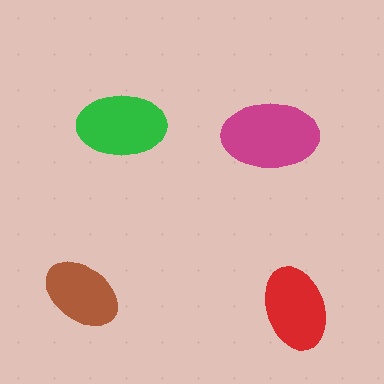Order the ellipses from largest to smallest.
the magenta one, the green one, the red one, the brown one.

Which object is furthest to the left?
The brown ellipse is leftmost.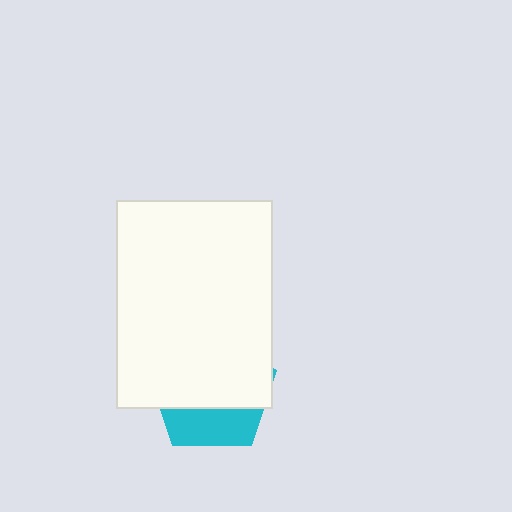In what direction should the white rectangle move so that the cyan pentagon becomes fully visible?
The white rectangle should move up. That is the shortest direction to clear the overlap and leave the cyan pentagon fully visible.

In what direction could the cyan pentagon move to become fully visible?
The cyan pentagon could move down. That would shift it out from behind the white rectangle entirely.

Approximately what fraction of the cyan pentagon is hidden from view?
Roughly 70% of the cyan pentagon is hidden behind the white rectangle.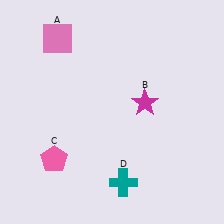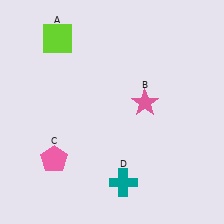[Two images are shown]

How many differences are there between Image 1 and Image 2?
There are 2 differences between the two images.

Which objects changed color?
A changed from pink to lime. B changed from magenta to pink.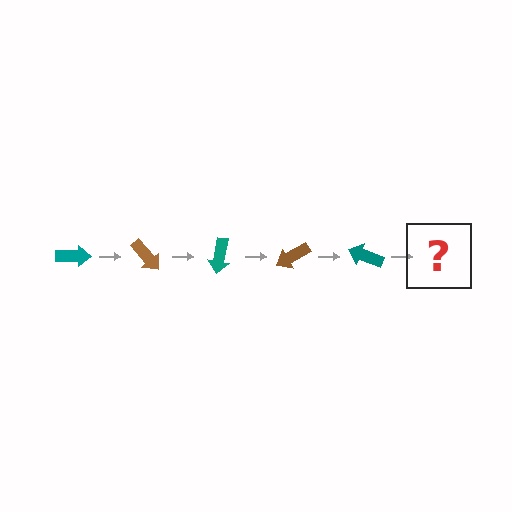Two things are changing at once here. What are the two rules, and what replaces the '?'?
The two rules are that it rotates 50 degrees each step and the color cycles through teal and brown. The '?' should be a brown arrow, rotated 250 degrees from the start.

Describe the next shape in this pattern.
It should be a brown arrow, rotated 250 degrees from the start.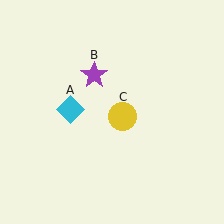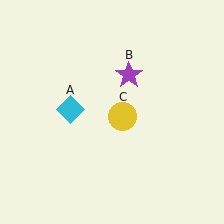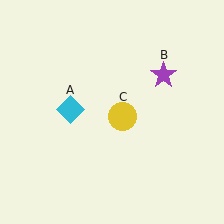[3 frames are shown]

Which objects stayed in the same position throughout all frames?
Cyan diamond (object A) and yellow circle (object C) remained stationary.